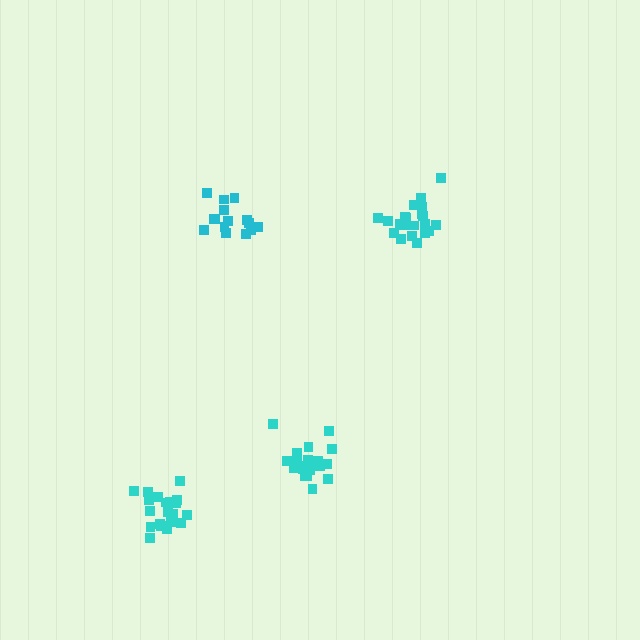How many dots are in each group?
Group 1: 21 dots, Group 2: 15 dots, Group 3: 21 dots, Group 4: 21 dots (78 total).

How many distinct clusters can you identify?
There are 4 distinct clusters.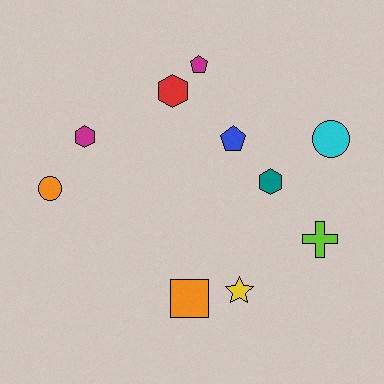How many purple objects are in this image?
There are no purple objects.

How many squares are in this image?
There is 1 square.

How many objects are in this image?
There are 10 objects.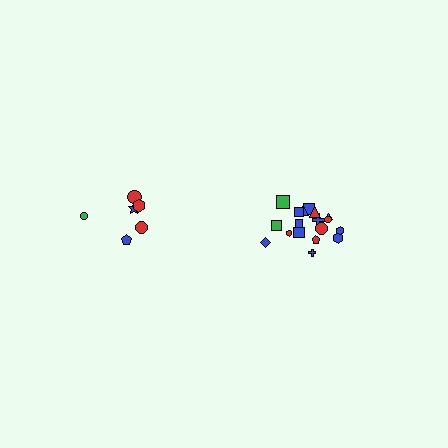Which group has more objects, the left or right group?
The right group.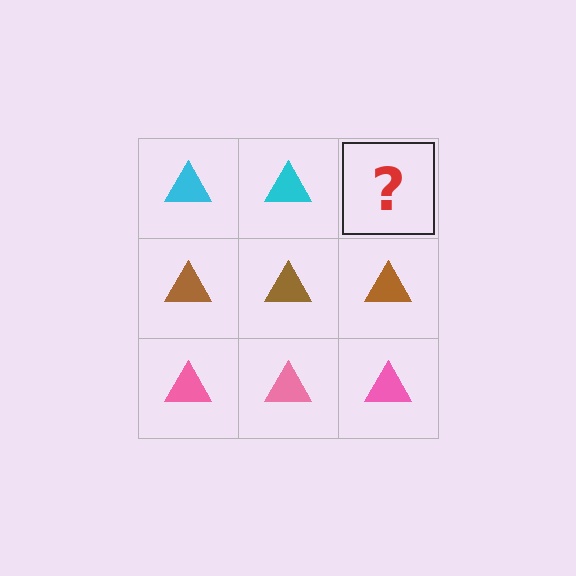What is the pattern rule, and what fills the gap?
The rule is that each row has a consistent color. The gap should be filled with a cyan triangle.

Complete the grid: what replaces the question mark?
The question mark should be replaced with a cyan triangle.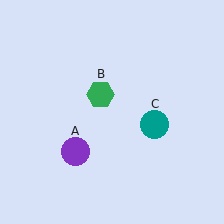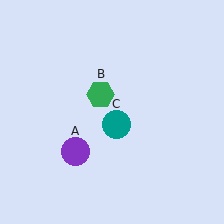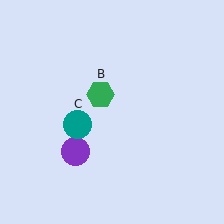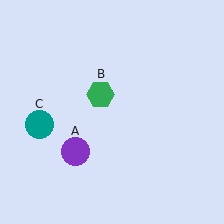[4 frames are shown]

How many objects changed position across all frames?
1 object changed position: teal circle (object C).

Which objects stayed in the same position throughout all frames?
Purple circle (object A) and green hexagon (object B) remained stationary.